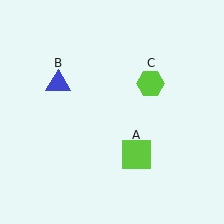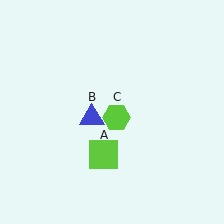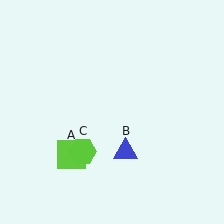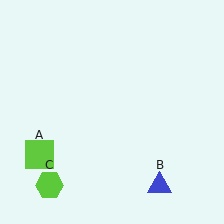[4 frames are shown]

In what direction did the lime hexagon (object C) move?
The lime hexagon (object C) moved down and to the left.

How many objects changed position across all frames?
3 objects changed position: lime square (object A), blue triangle (object B), lime hexagon (object C).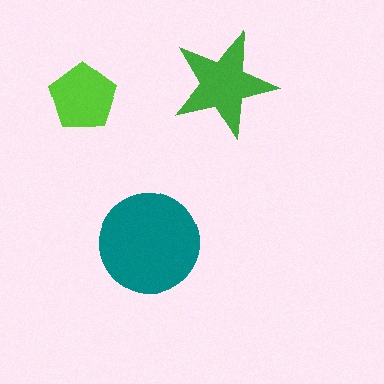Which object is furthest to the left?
The lime pentagon is leftmost.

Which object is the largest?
The teal circle.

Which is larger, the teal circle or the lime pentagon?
The teal circle.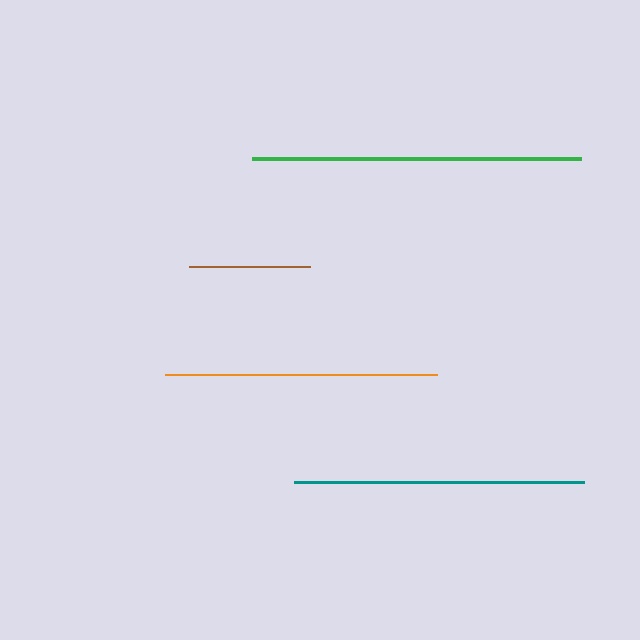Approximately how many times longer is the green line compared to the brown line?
The green line is approximately 2.7 times the length of the brown line.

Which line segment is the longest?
The green line is the longest at approximately 329 pixels.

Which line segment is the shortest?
The brown line is the shortest at approximately 122 pixels.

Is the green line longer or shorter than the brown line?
The green line is longer than the brown line.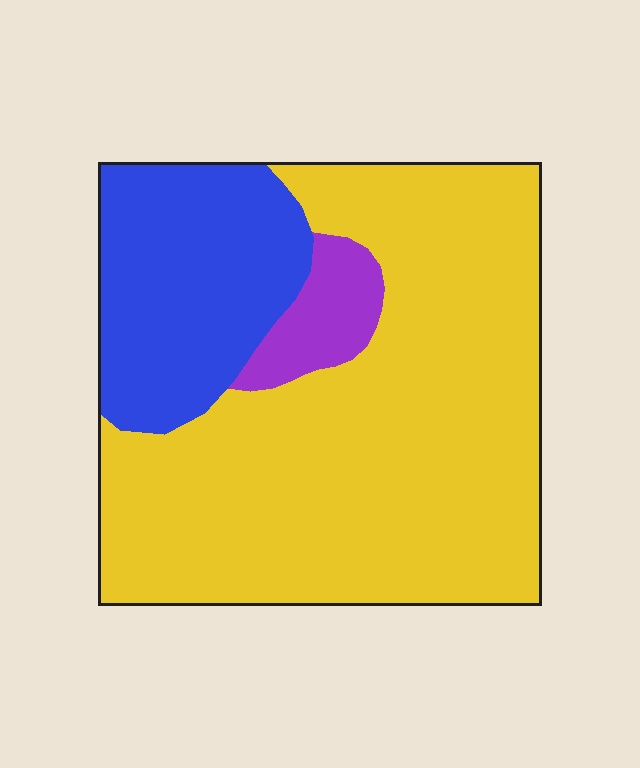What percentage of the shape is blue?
Blue covers around 25% of the shape.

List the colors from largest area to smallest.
From largest to smallest: yellow, blue, purple.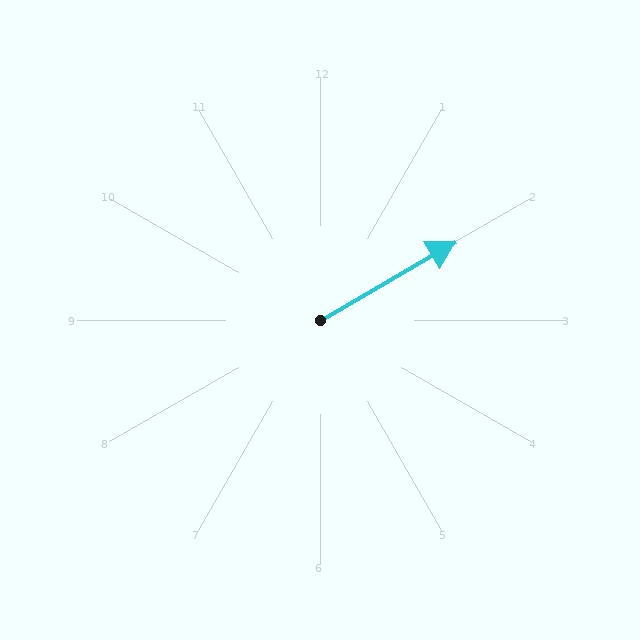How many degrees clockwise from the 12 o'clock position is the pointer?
Approximately 60 degrees.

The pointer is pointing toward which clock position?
Roughly 2 o'clock.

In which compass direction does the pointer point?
Northeast.